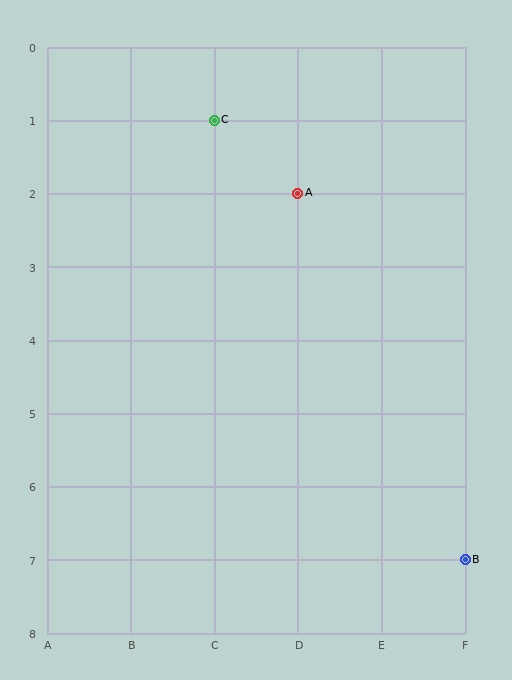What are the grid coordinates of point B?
Point B is at grid coordinates (F, 7).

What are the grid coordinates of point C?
Point C is at grid coordinates (C, 1).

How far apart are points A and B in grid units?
Points A and B are 2 columns and 5 rows apart (about 5.4 grid units diagonally).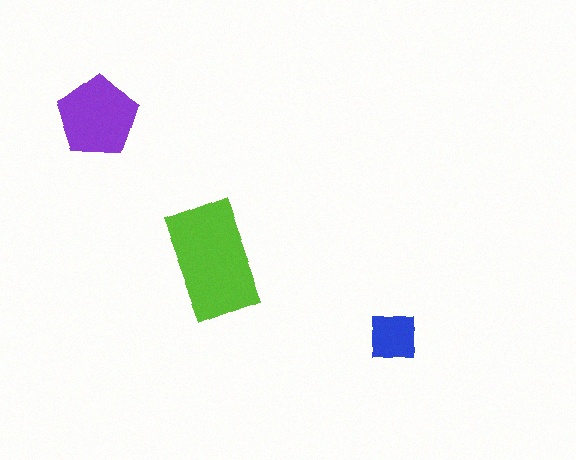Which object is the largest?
The lime rectangle.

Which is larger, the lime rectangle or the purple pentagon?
The lime rectangle.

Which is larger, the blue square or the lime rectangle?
The lime rectangle.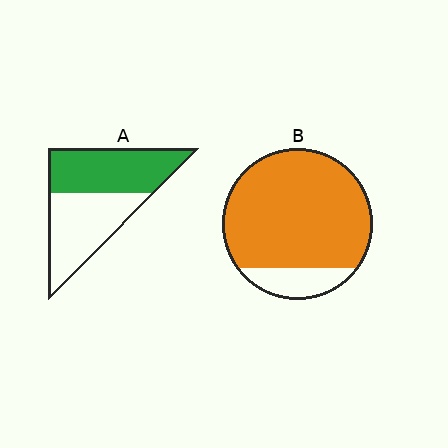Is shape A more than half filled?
Roughly half.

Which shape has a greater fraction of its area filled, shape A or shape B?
Shape B.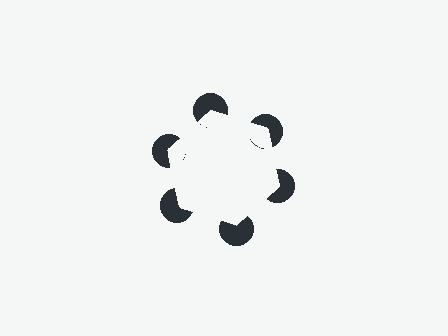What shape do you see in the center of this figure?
An illusory hexagon — its edges are inferred from the aligned wedge cuts in the pac-man discs, not physically drawn.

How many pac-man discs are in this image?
There are 6 — one at each vertex of the illusory hexagon.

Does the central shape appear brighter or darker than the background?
It typically appears slightly brighter than the background, even though no actual brightness change is drawn.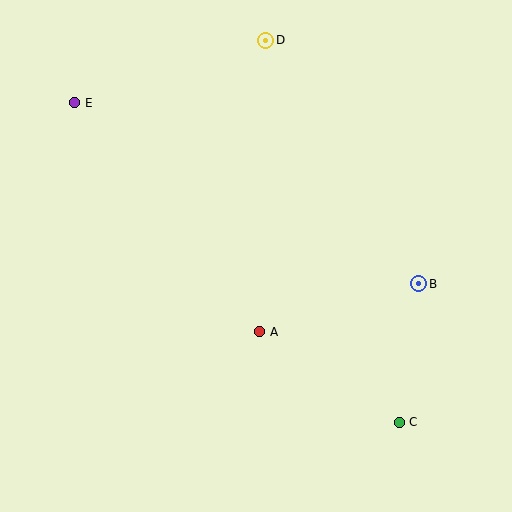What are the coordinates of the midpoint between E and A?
The midpoint between E and A is at (167, 217).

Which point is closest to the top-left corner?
Point E is closest to the top-left corner.